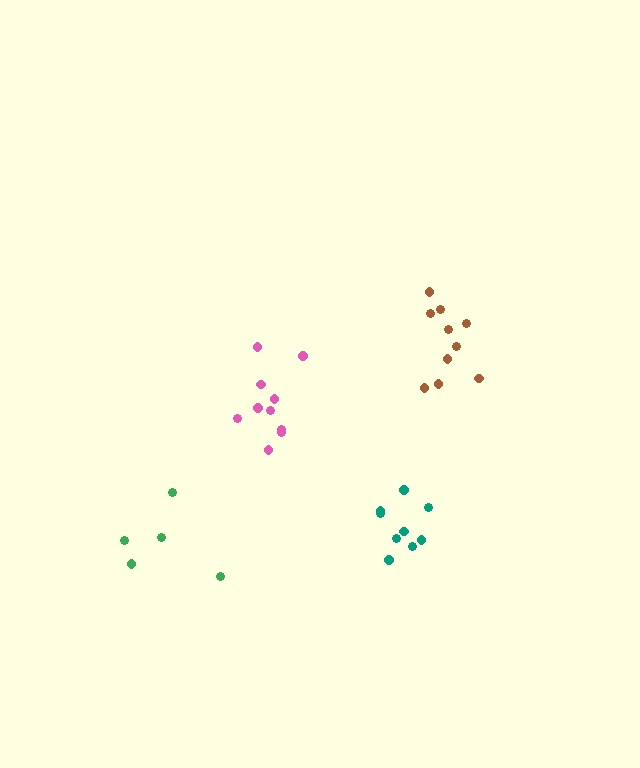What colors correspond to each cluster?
The clusters are colored: teal, brown, green, pink.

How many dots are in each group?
Group 1: 9 dots, Group 2: 10 dots, Group 3: 5 dots, Group 4: 10 dots (34 total).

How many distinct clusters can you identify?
There are 4 distinct clusters.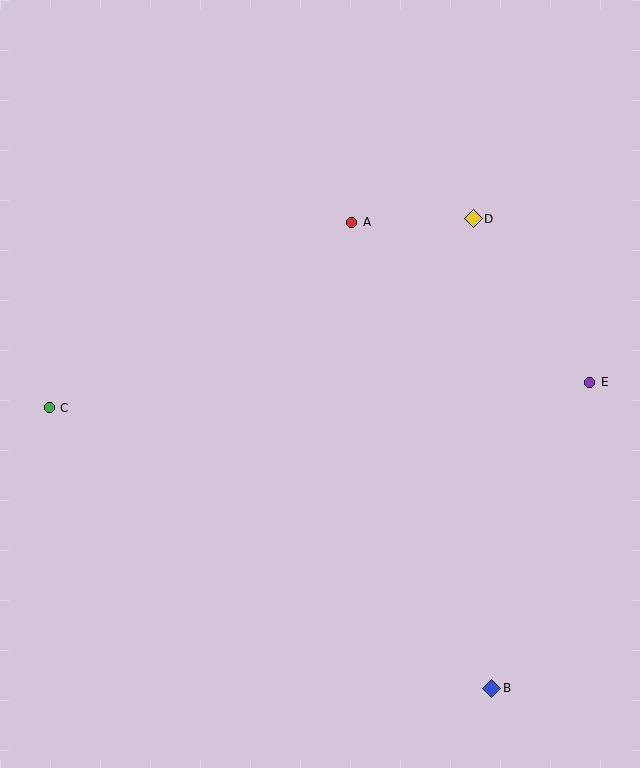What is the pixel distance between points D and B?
The distance between D and B is 470 pixels.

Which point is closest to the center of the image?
Point A at (352, 222) is closest to the center.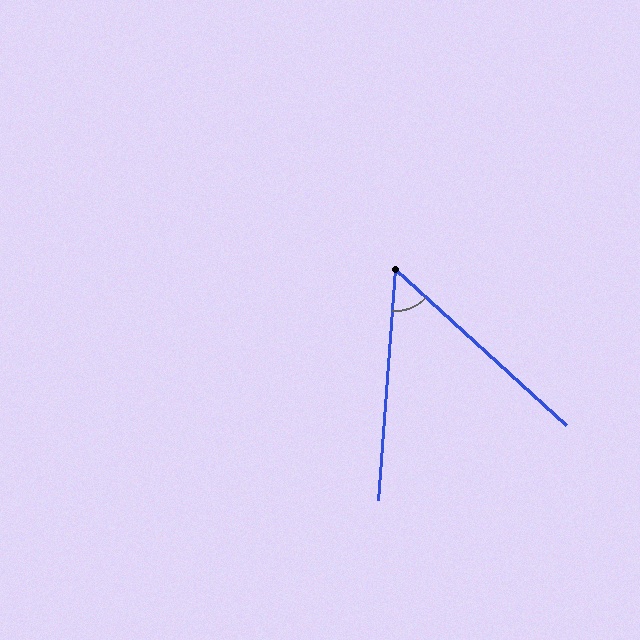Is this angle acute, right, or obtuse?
It is acute.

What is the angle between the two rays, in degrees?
Approximately 52 degrees.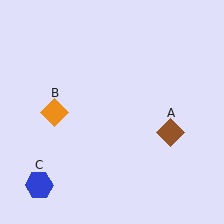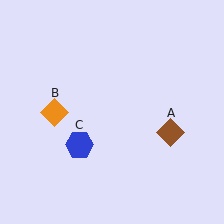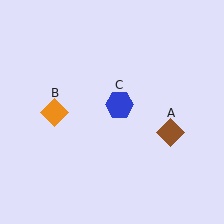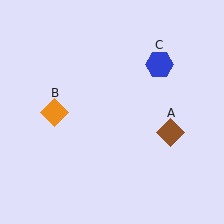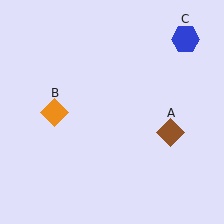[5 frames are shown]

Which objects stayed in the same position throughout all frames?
Brown diamond (object A) and orange diamond (object B) remained stationary.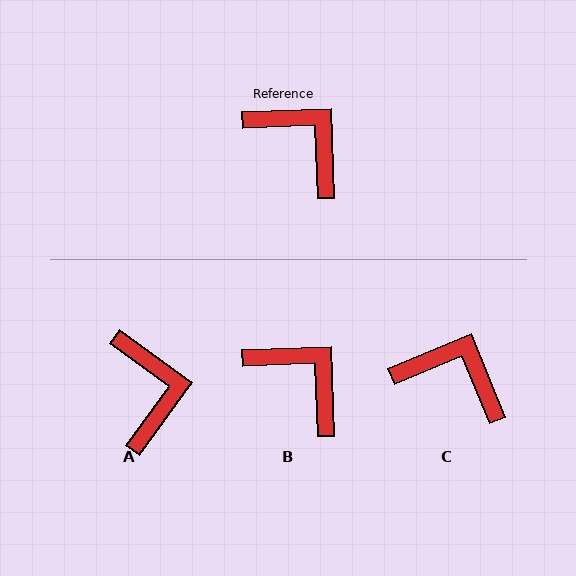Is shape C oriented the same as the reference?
No, it is off by about 20 degrees.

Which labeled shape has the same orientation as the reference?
B.